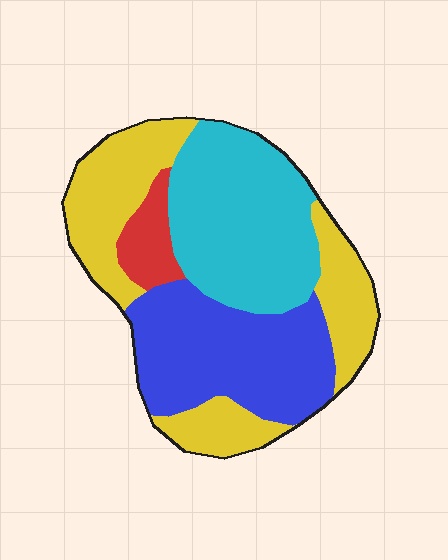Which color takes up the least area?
Red, at roughly 5%.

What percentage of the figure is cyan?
Cyan covers 31% of the figure.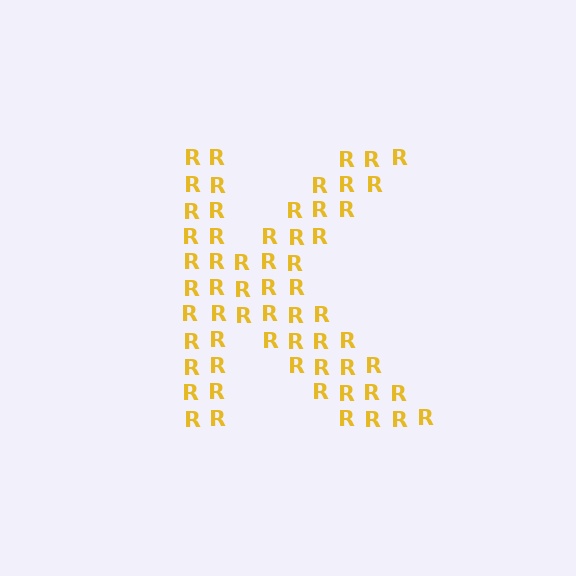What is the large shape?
The large shape is the letter K.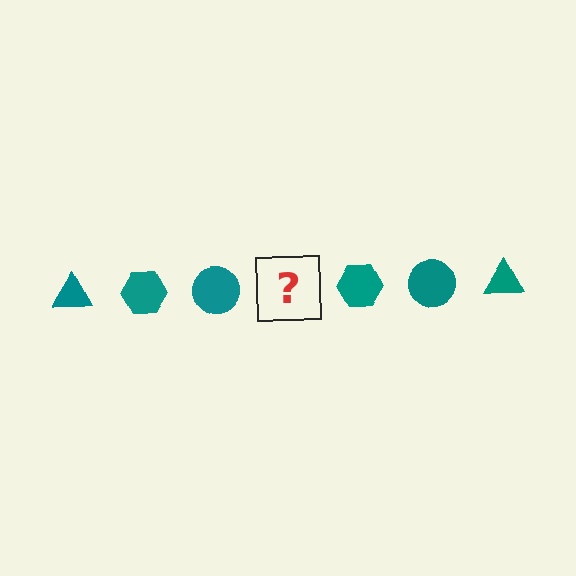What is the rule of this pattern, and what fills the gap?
The rule is that the pattern cycles through triangle, hexagon, circle shapes in teal. The gap should be filled with a teal triangle.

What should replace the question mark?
The question mark should be replaced with a teal triangle.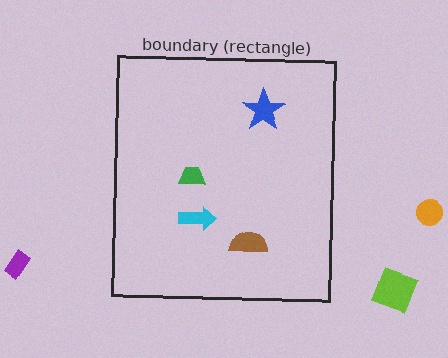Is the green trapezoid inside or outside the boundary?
Inside.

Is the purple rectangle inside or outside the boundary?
Outside.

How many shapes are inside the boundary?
4 inside, 3 outside.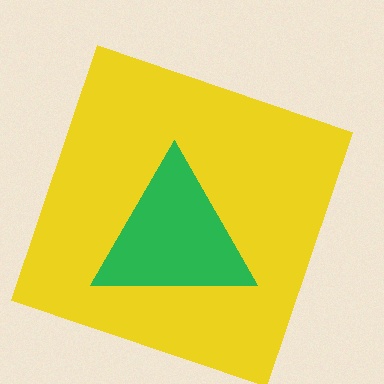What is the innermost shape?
The green triangle.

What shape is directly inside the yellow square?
The green triangle.